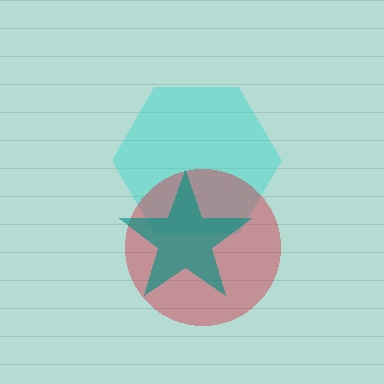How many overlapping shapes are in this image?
There are 3 overlapping shapes in the image.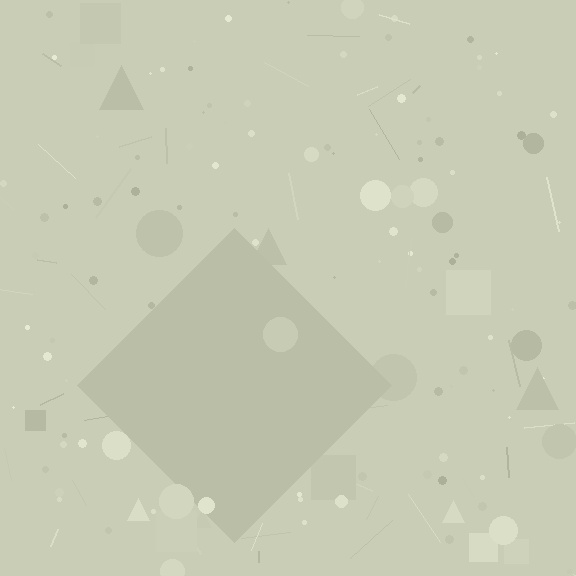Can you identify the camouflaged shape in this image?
The camouflaged shape is a diamond.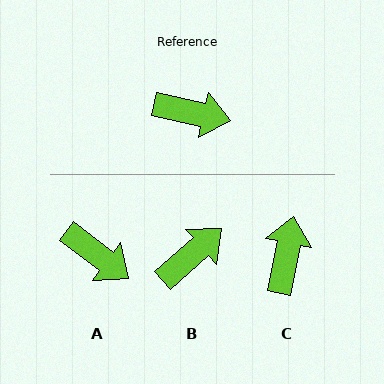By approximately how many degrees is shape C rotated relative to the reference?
Approximately 92 degrees counter-clockwise.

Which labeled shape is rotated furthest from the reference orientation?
C, about 92 degrees away.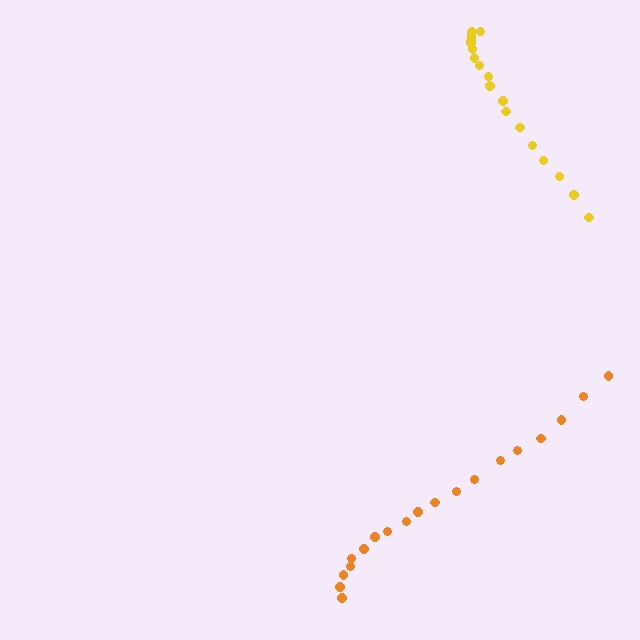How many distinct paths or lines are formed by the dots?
There are 2 distinct paths.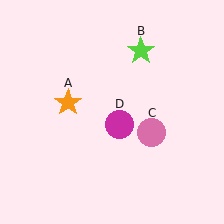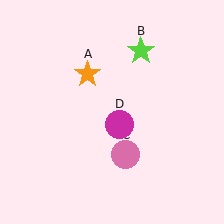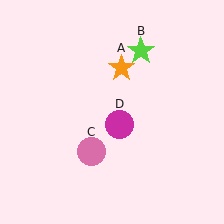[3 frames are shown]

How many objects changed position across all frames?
2 objects changed position: orange star (object A), pink circle (object C).